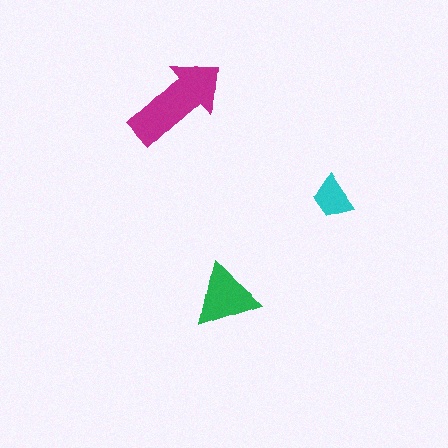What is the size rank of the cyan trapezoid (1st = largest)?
3rd.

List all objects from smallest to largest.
The cyan trapezoid, the green triangle, the magenta arrow.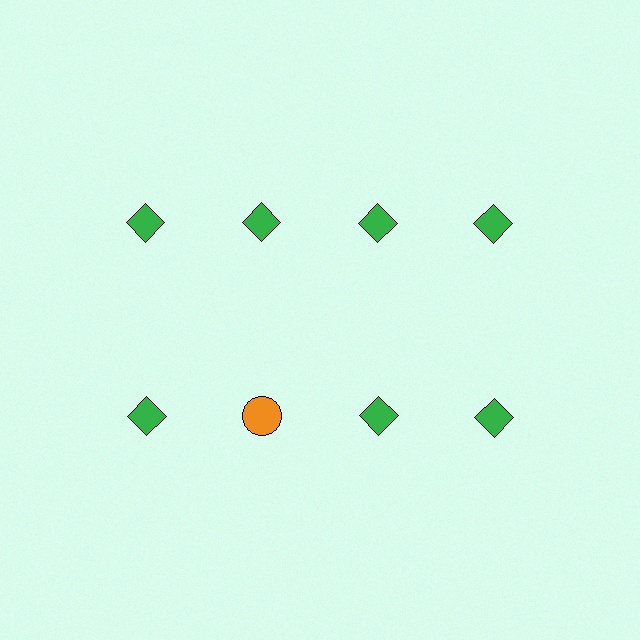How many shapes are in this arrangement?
There are 8 shapes arranged in a grid pattern.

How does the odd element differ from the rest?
It differs in both color (orange instead of green) and shape (circle instead of diamond).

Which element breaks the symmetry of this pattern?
The orange circle in the second row, second from left column breaks the symmetry. All other shapes are green diamonds.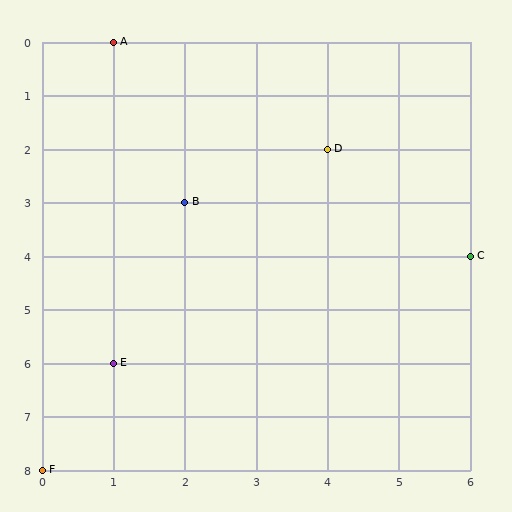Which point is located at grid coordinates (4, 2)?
Point D is at (4, 2).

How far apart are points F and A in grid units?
Points F and A are 1 column and 8 rows apart (about 8.1 grid units diagonally).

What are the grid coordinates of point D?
Point D is at grid coordinates (4, 2).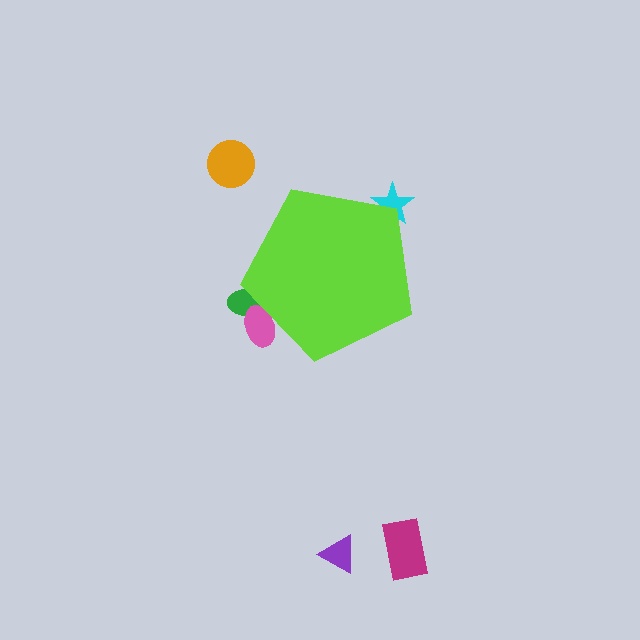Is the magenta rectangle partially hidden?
No, the magenta rectangle is fully visible.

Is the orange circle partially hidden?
No, the orange circle is fully visible.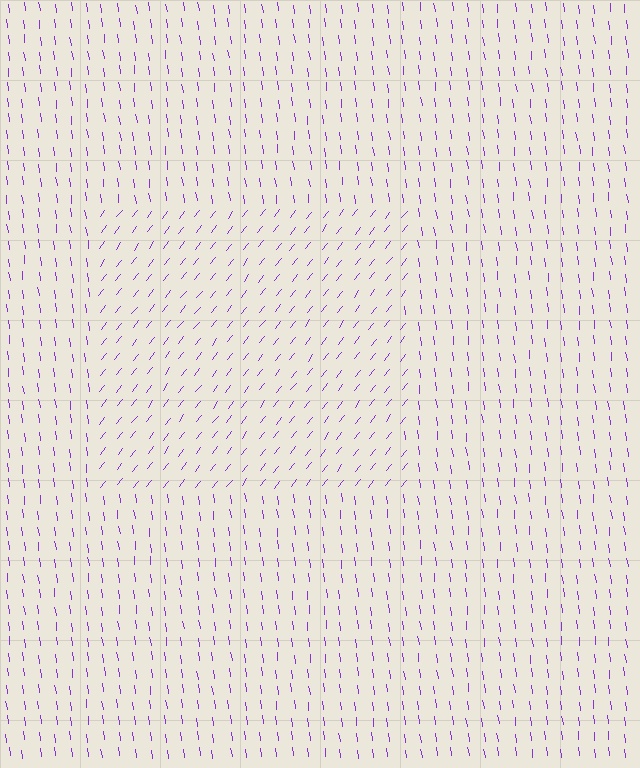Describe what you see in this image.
The image is filled with small purple line segments. A rectangle region in the image has lines oriented differently from the surrounding lines, creating a visible texture boundary.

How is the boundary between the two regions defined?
The boundary is defined purely by a change in line orientation (approximately 45 degrees difference). All lines are the same color and thickness.